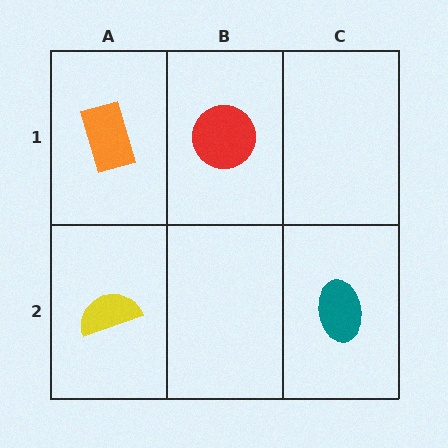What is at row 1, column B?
A red circle.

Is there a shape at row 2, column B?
No, that cell is empty.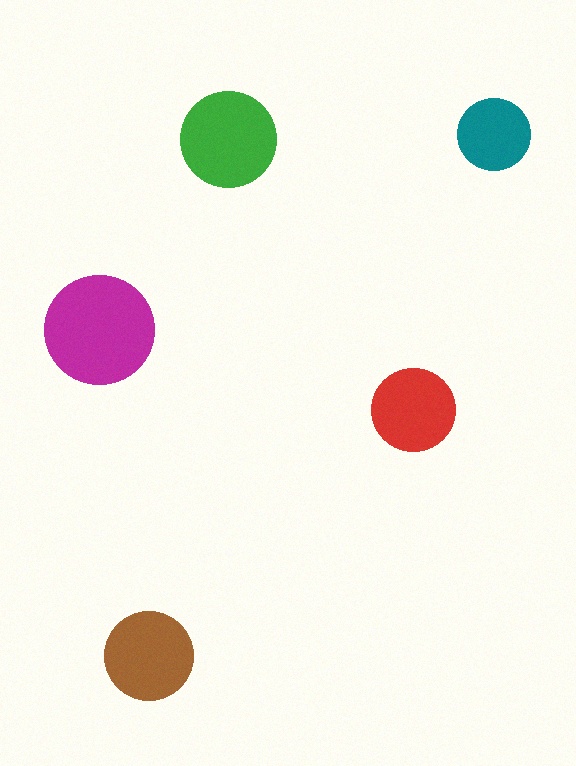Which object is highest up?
The teal circle is topmost.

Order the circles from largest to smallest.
the magenta one, the green one, the brown one, the red one, the teal one.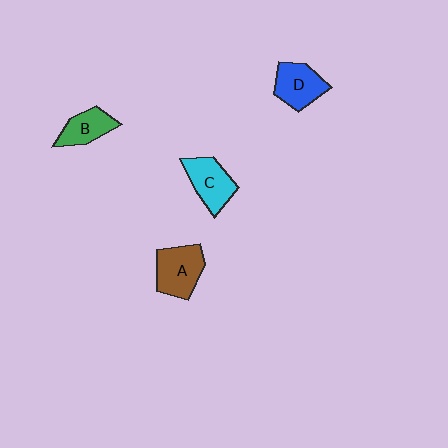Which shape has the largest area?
Shape A (brown).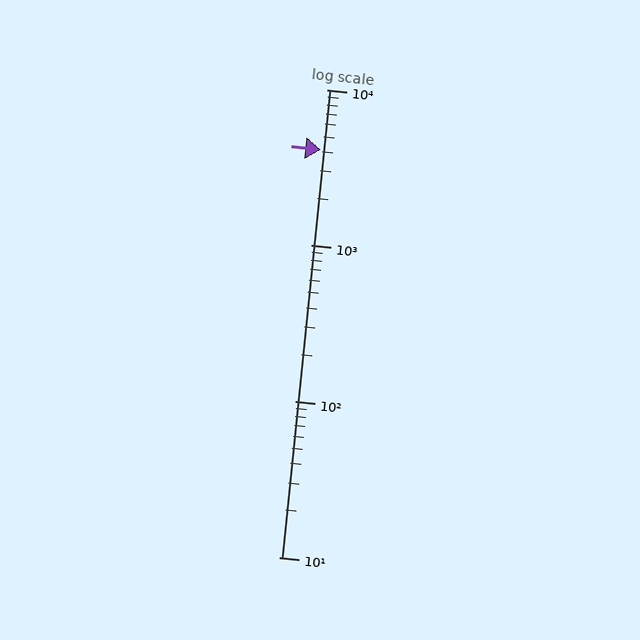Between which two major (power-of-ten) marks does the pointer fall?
The pointer is between 1000 and 10000.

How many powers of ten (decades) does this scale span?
The scale spans 3 decades, from 10 to 10000.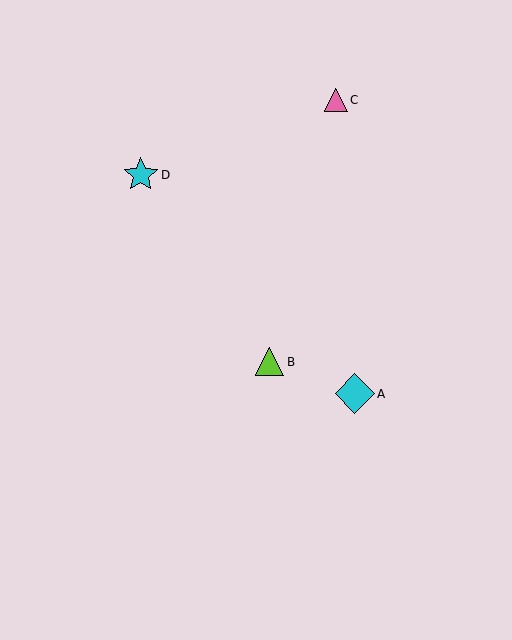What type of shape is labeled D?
Shape D is a cyan star.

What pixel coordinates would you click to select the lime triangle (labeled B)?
Click at (269, 362) to select the lime triangle B.